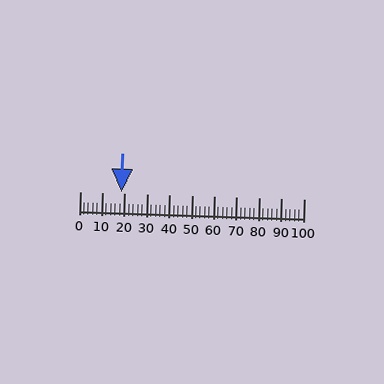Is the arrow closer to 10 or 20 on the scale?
The arrow is closer to 20.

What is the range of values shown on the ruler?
The ruler shows values from 0 to 100.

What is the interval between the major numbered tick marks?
The major tick marks are spaced 10 units apart.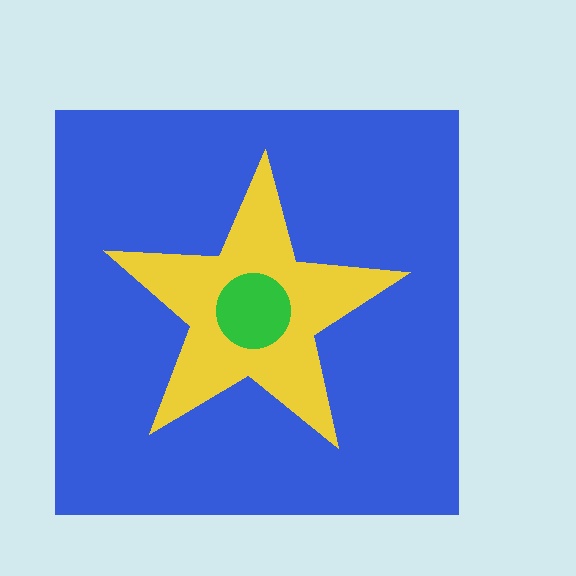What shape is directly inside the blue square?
The yellow star.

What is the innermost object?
The green circle.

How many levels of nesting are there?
3.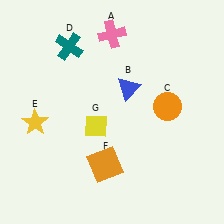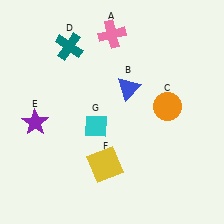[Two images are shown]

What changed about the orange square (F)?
In Image 1, F is orange. In Image 2, it changed to yellow.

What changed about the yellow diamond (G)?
In Image 1, G is yellow. In Image 2, it changed to cyan.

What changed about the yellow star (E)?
In Image 1, E is yellow. In Image 2, it changed to purple.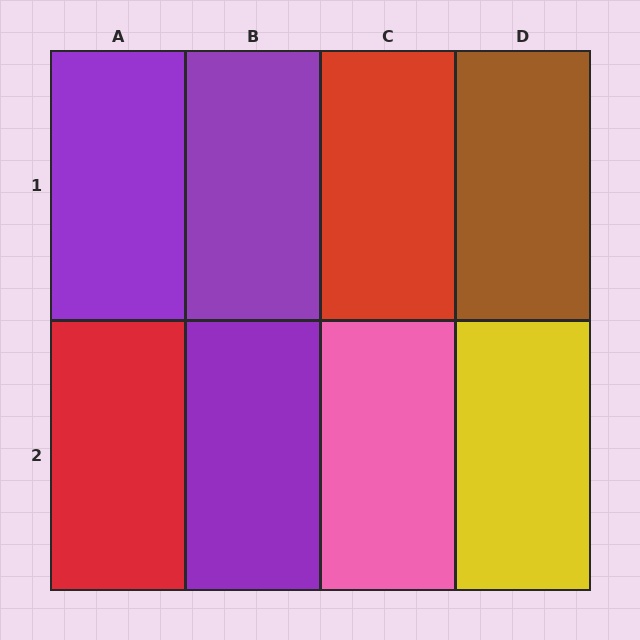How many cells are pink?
1 cell is pink.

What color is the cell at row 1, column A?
Purple.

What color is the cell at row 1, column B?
Purple.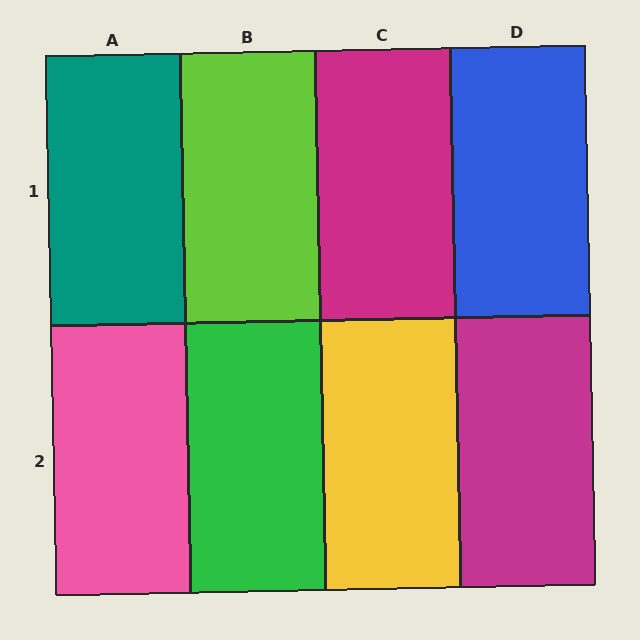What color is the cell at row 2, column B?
Green.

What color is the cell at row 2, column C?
Yellow.